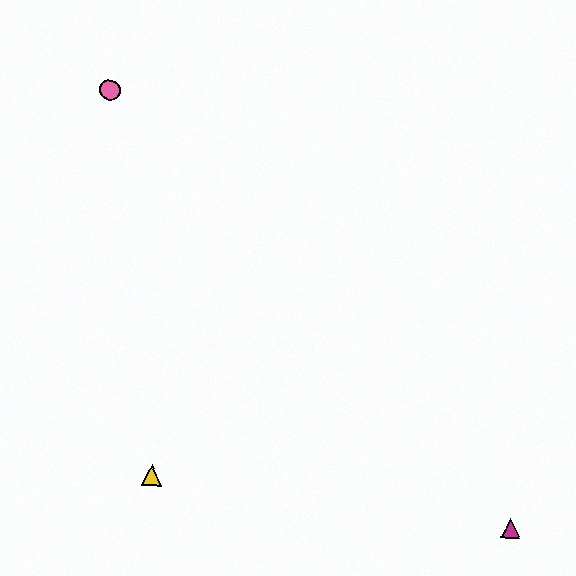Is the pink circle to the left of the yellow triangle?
Yes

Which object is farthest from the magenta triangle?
The pink circle is farthest from the magenta triangle.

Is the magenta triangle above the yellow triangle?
No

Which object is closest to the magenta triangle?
The yellow triangle is closest to the magenta triangle.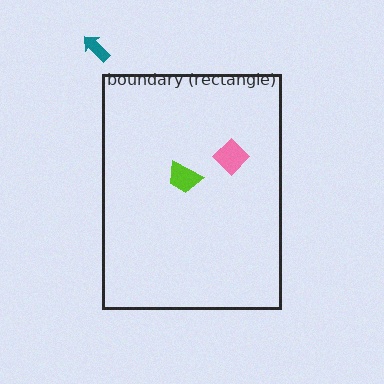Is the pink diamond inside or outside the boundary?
Inside.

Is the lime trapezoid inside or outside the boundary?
Inside.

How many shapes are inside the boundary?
2 inside, 1 outside.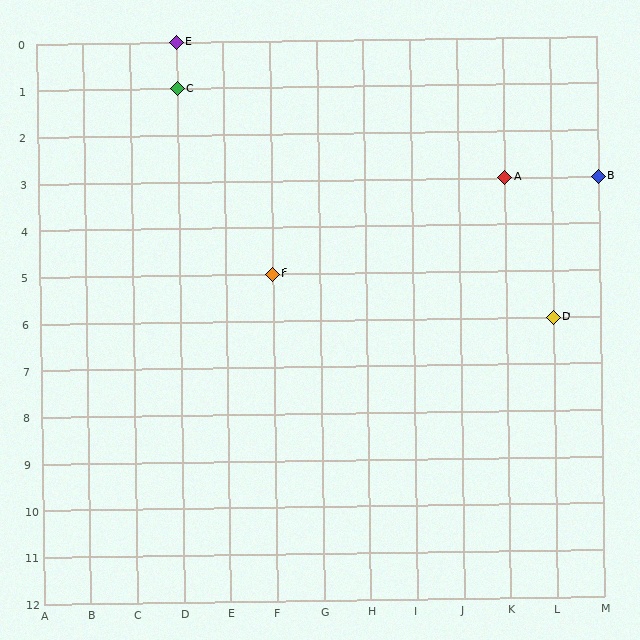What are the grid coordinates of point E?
Point E is at grid coordinates (D, 0).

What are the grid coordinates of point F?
Point F is at grid coordinates (F, 5).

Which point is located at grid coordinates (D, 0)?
Point E is at (D, 0).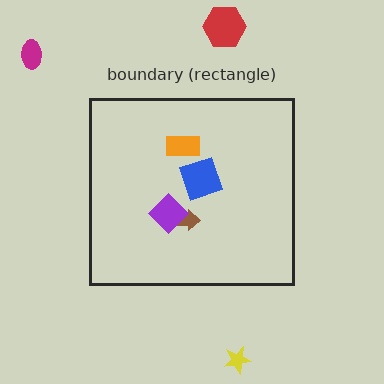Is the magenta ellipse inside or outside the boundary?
Outside.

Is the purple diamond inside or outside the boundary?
Inside.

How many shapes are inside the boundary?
4 inside, 3 outside.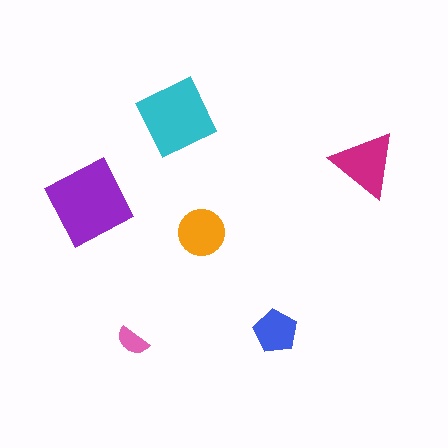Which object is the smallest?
The pink semicircle.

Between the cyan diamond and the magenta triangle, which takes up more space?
The cyan diamond.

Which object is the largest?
The purple square.